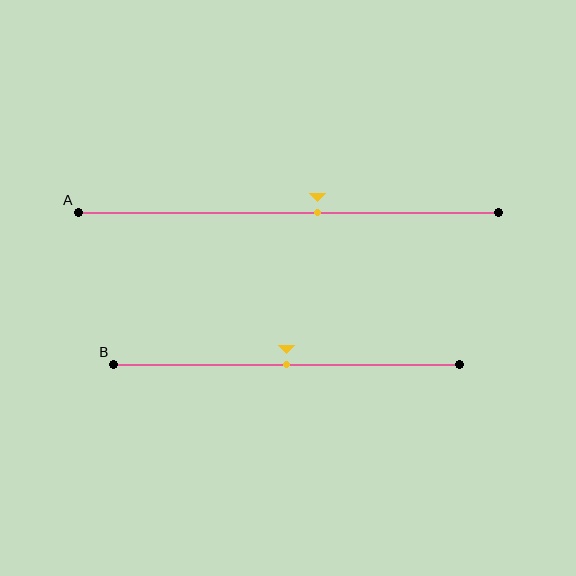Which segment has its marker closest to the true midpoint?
Segment B has its marker closest to the true midpoint.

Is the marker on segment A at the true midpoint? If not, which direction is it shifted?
No, the marker on segment A is shifted to the right by about 7% of the segment length.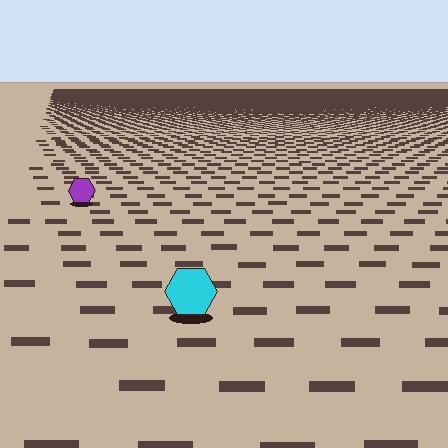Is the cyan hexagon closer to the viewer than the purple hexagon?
Yes. The cyan hexagon is closer — you can tell from the texture gradient: the ground texture is coarser near it.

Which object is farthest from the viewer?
The purple hexagon is farthest from the viewer. It appears smaller and the ground texture around it is denser.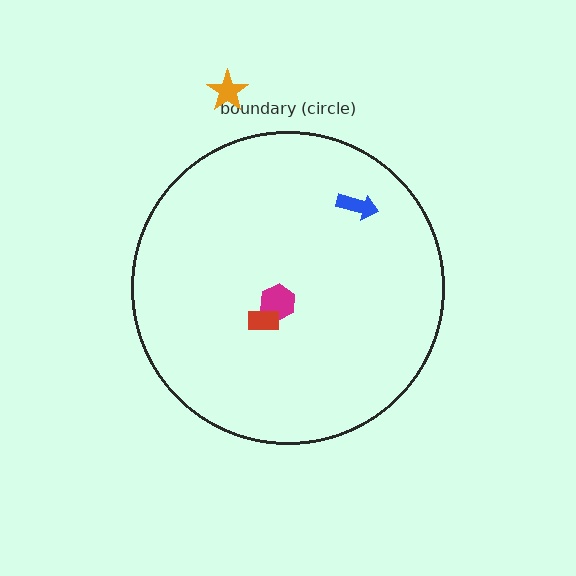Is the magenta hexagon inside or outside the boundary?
Inside.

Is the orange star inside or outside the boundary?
Outside.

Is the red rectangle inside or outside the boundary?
Inside.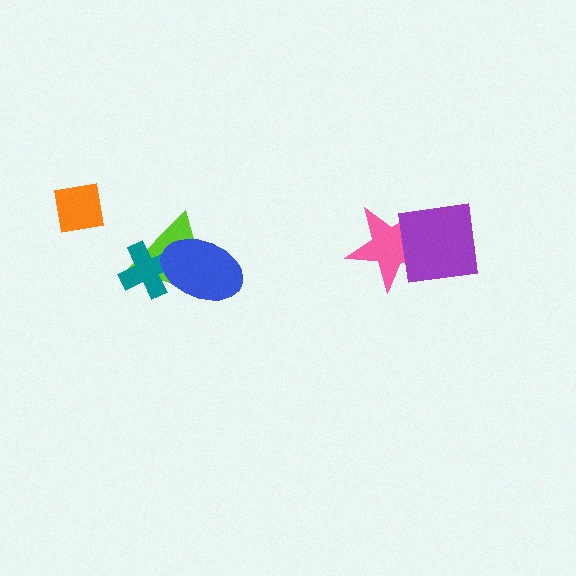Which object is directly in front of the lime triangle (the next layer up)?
The teal cross is directly in front of the lime triangle.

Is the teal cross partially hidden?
Yes, it is partially covered by another shape.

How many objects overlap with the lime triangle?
2 objects overlap with the lime triangle.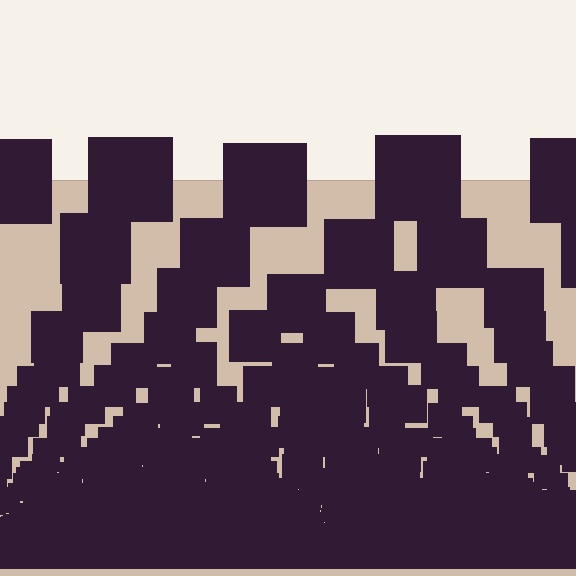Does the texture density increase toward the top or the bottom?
Density increases toward the bottom.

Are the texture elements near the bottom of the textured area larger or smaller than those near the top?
Smaller. The gradient is inverted — elements near the bottom are smaller and denser.